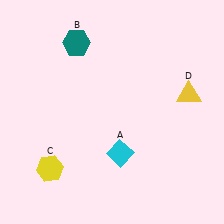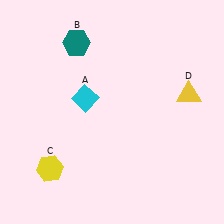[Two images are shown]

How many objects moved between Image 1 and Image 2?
1 object moved between the two images.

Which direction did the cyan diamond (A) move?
The cyan diamond (A) moved up.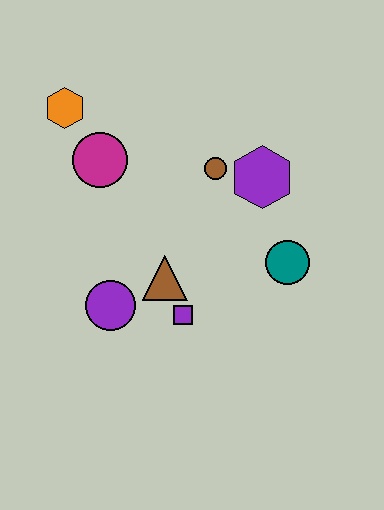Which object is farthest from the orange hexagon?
The teal circle is farthest from the orange hexagon.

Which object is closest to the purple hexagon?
The brown circle is closest to the purple hexagon.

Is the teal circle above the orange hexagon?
No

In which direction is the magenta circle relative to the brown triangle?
The magenta circle is above the brown triangle.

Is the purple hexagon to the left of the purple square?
No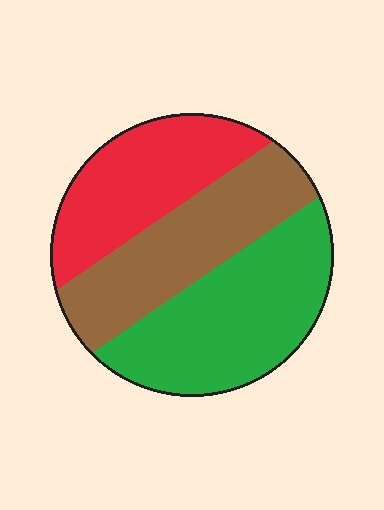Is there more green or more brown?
Green.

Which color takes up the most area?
Green, at roughly 40%.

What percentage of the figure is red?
Red covers 29% of the figure.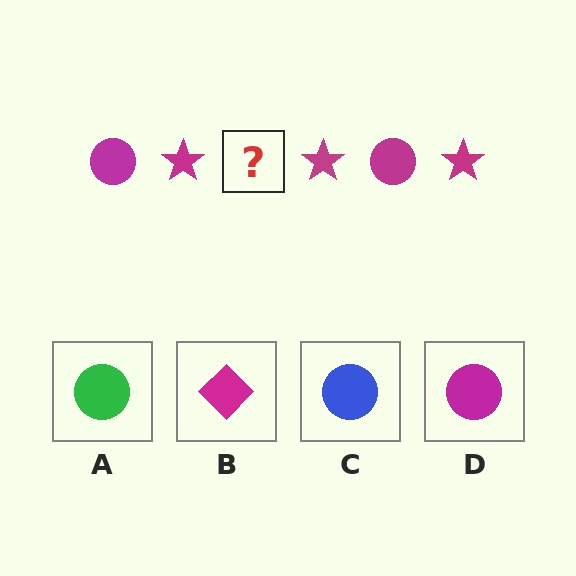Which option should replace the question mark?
Option D.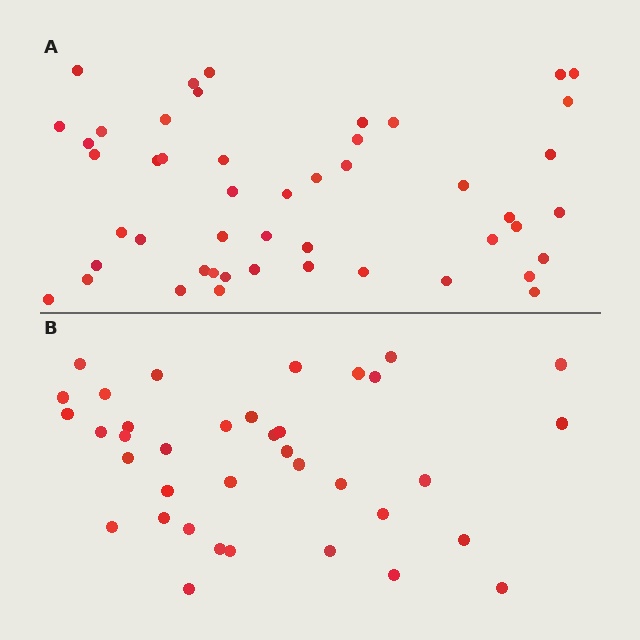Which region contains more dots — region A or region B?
Region A (the top region) has more dots.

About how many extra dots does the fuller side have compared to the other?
Region A has roughly 12 or so more dots than region B.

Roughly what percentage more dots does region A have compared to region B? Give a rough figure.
About 30% more.